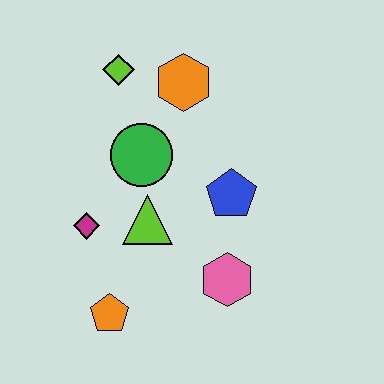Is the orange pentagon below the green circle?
Yes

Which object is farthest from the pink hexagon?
The lime diamond is farthest from the pink hexagon.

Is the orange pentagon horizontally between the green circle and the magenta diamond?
Yes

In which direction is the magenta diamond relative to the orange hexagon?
The magenta diamond is below the orange hexagon.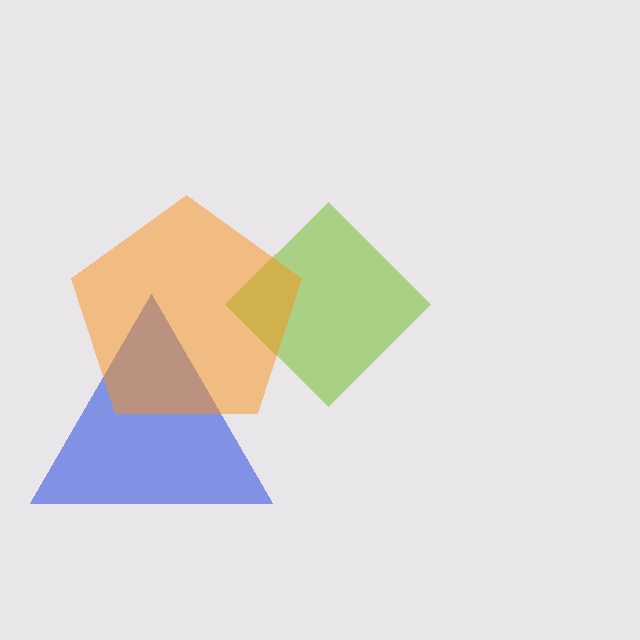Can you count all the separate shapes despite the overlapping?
Yes, there are 3 separate shapes.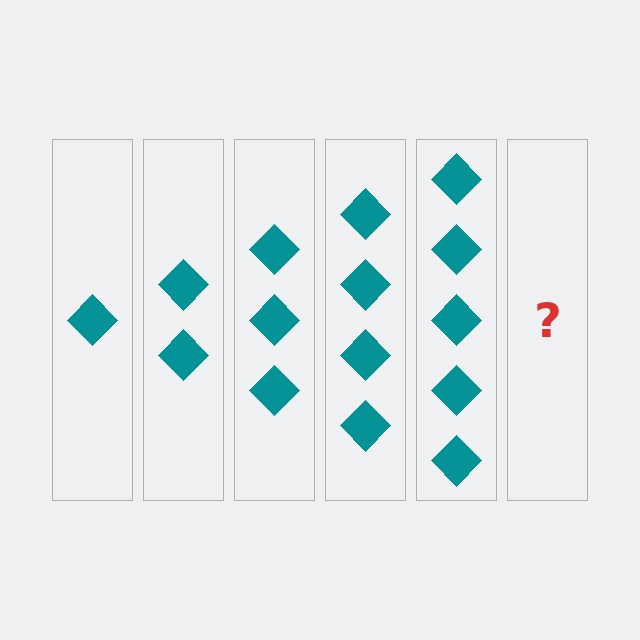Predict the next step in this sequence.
The next step is 6 diamonds.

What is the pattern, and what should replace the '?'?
The pattern is that each step adds one more diamond. The '?' should be 6 diamonds.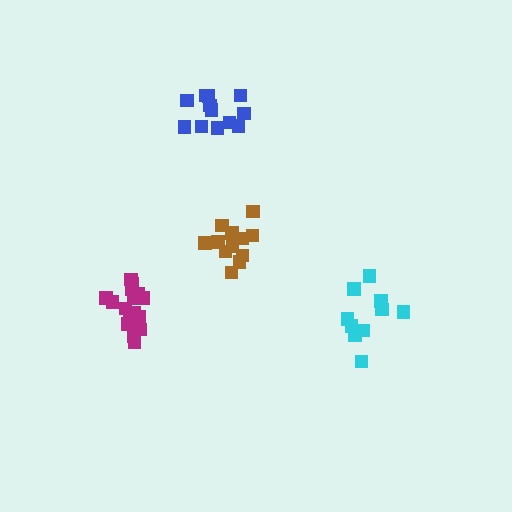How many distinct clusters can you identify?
There are 4 distinct clusters.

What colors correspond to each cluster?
The clusters are colored: cyan, brown, blue, magenta.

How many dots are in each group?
Group 1: 11 dots, Group 2: 12 dots, Group 3: 12 dots, Group 4: 17 dots (52 total).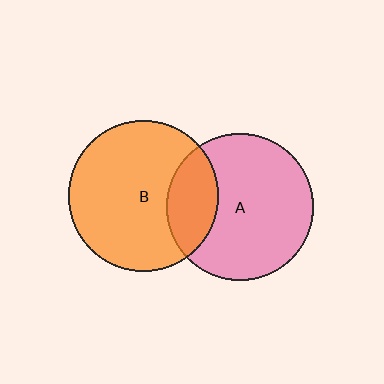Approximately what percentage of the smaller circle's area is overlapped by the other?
Approximately 25%.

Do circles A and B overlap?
Yes.